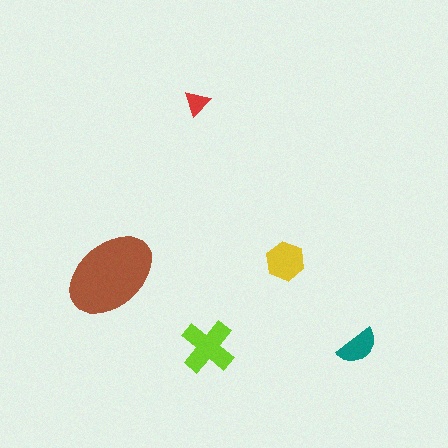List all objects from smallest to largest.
The red triangle, the teal semicircle, the yellow hexagon, the lime cross, the brown ellipse.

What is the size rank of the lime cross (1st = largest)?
2nd.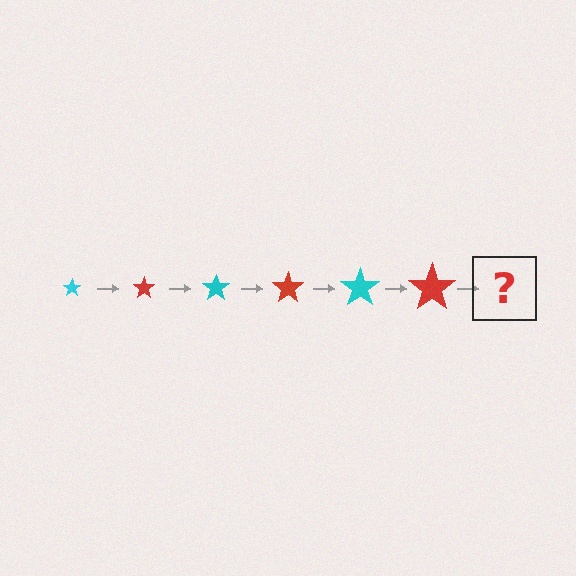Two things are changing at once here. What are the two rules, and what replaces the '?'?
The two rules are that the star grows larger each step and the color cycles through cyan and red. The '?' should be a cyan star, larger than the previous one.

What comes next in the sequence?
The next element should be a cyan star, larger than the previous one.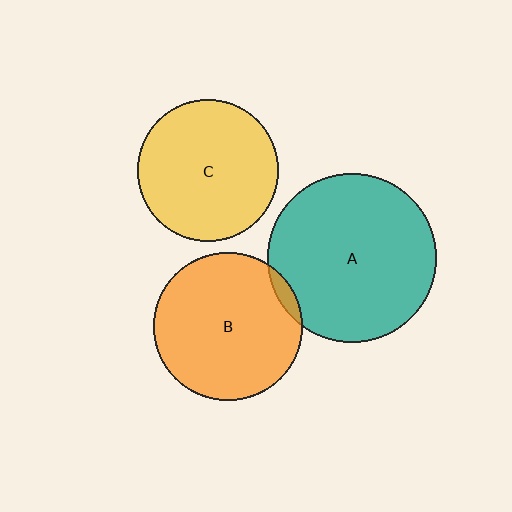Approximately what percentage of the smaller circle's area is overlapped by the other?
Approximately 5%.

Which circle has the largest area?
Circle A (teal).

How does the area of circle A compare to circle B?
Approximately 1.3 times.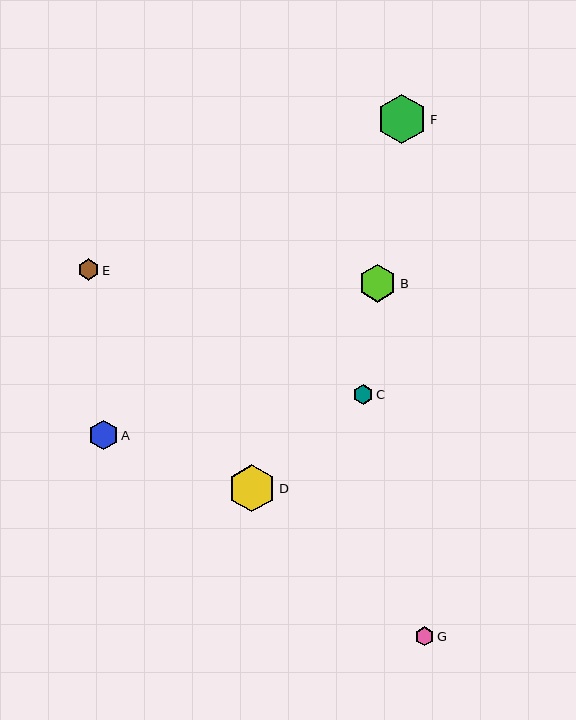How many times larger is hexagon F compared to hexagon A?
Hexagon F is approximately 1.7 times the size of hexagon A.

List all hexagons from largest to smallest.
From largest to smallest: F, D, B, A, E, C, G.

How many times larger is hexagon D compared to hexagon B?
Hexagon D is approximately 1.2 times the size of hexagon B.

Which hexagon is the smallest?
Hexagon G is the smallest with a size of approximately 19 pixels.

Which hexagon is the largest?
Hexagon F is the largest with a size of approximately 50 pixels.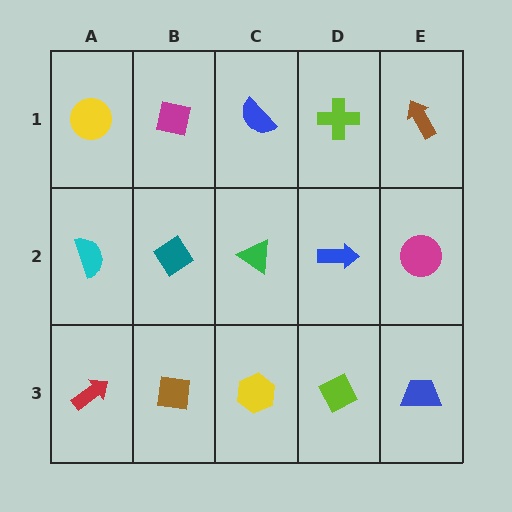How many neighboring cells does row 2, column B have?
4.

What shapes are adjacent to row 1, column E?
A magenta circle (row 2, column E), a lime cross (row 1, column D).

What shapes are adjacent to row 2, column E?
A brown arrow (row 1, column E), a blue trapezoid (row 3, column E), a blue arrow (row 2, column D).